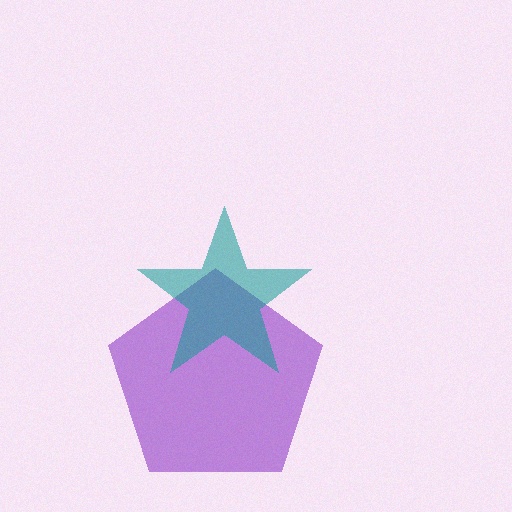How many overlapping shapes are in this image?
There are 2 overlapping shapes in the image.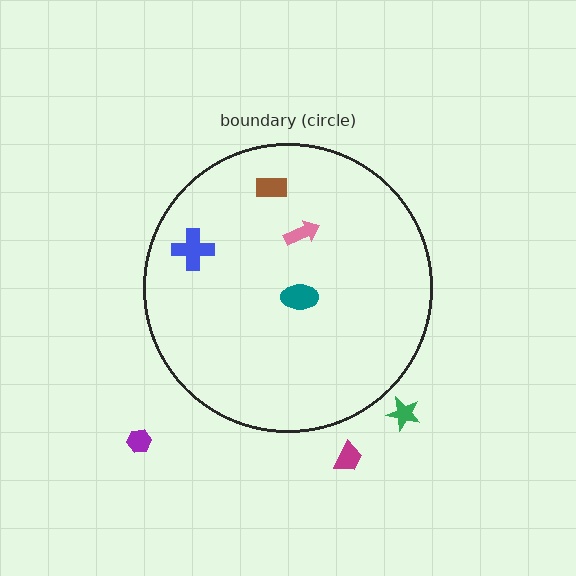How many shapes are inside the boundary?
4 inside, 3 outside.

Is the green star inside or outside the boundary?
Outside.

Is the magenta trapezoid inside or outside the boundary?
Outside.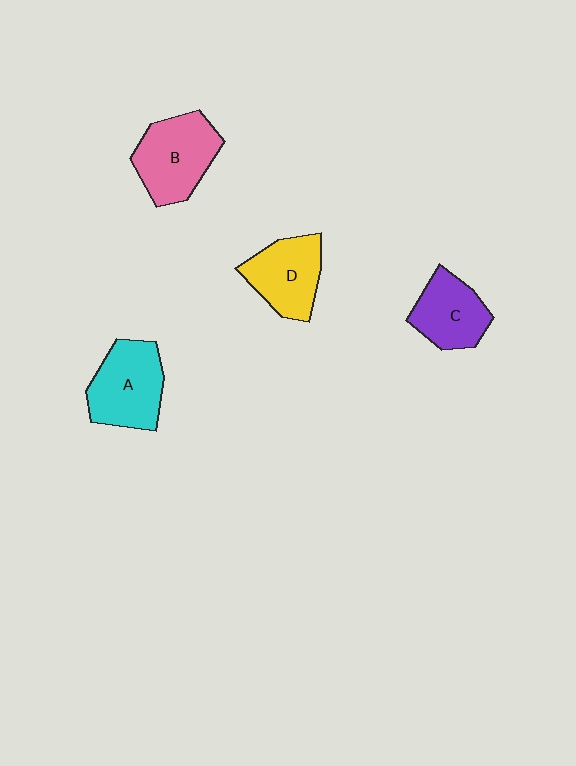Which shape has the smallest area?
Shape C (purple).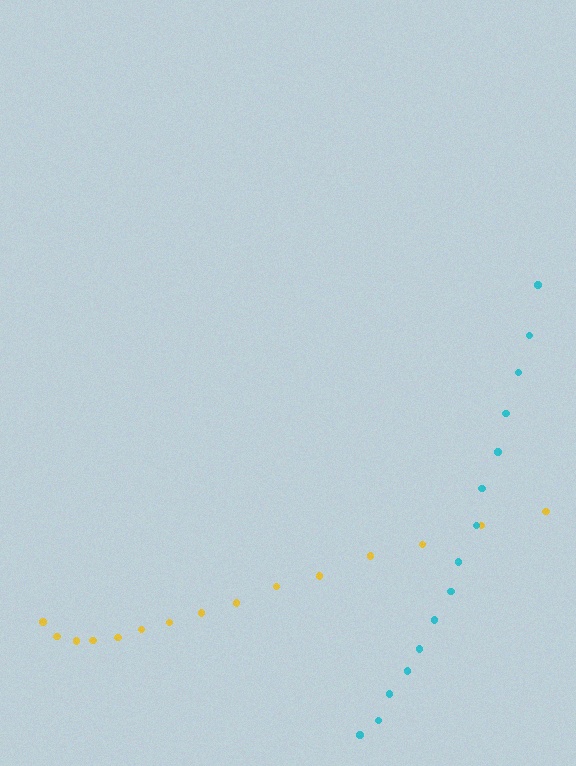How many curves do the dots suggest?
There are 2 distinct paths.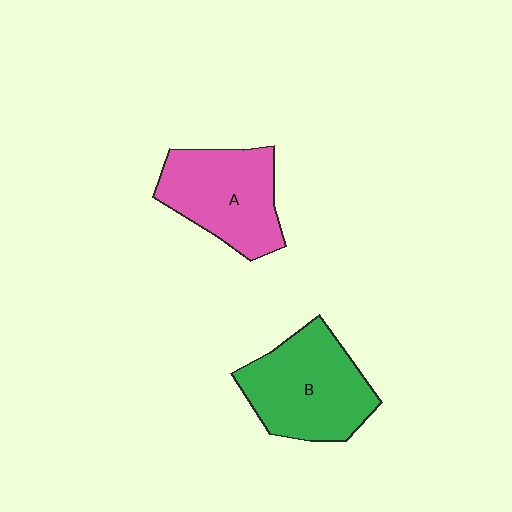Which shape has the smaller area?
Shape A (pink).